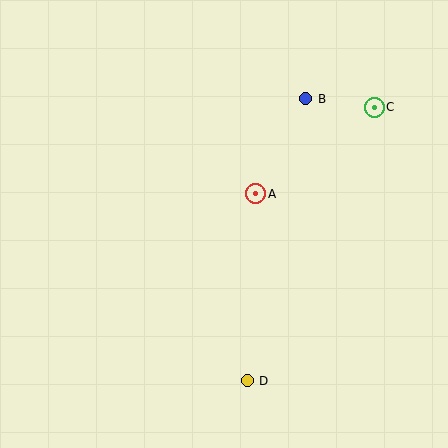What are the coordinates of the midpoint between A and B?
The midpoint between A and B is at (281, 146).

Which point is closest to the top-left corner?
Point A is closest to the top-left corner.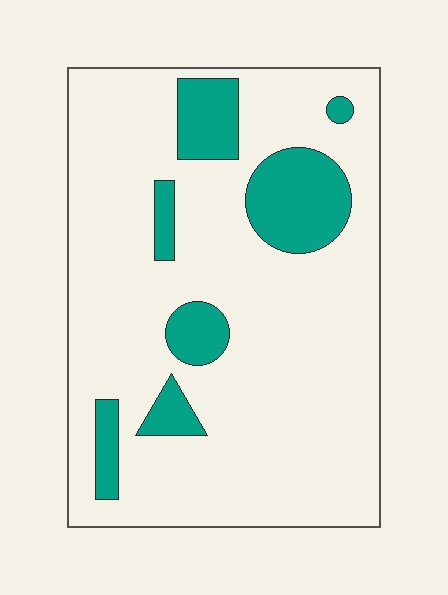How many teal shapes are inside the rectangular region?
7.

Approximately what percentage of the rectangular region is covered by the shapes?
Approximately 15%.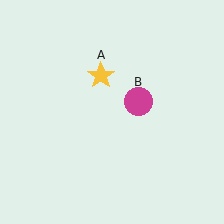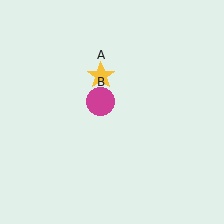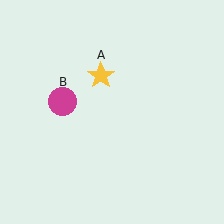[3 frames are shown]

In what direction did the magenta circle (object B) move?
The magenta circle (object B) moved left.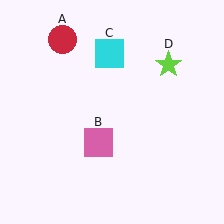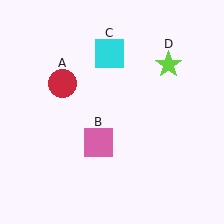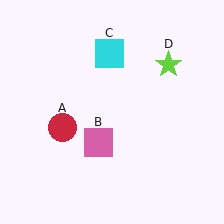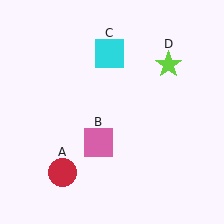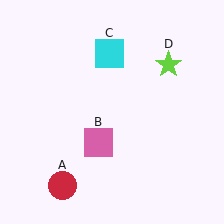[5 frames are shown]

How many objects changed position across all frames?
1 object changed position: red circle (object A).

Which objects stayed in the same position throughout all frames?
Pink square (object B) and cyan square (object C) and lime star (object D) remained stationary.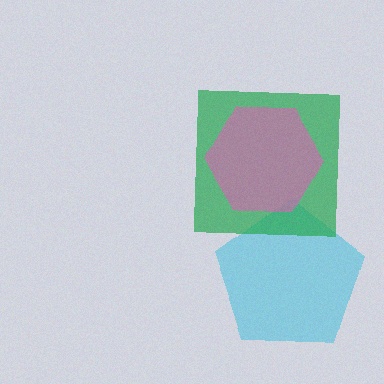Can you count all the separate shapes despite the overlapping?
Yes, there are 3 separate shapes.